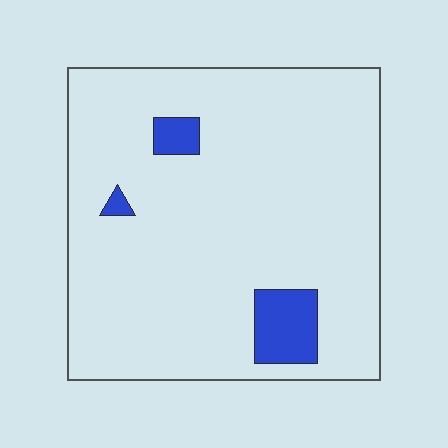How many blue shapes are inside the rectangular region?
3.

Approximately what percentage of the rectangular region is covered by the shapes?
Approximately 5%.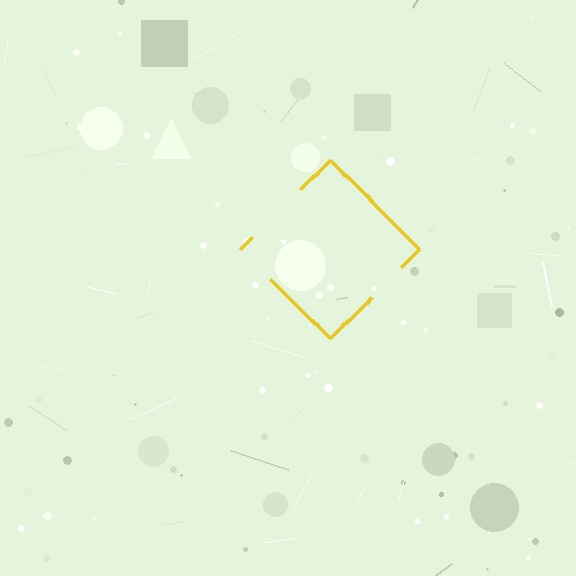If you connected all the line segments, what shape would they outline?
They would outline a diamond.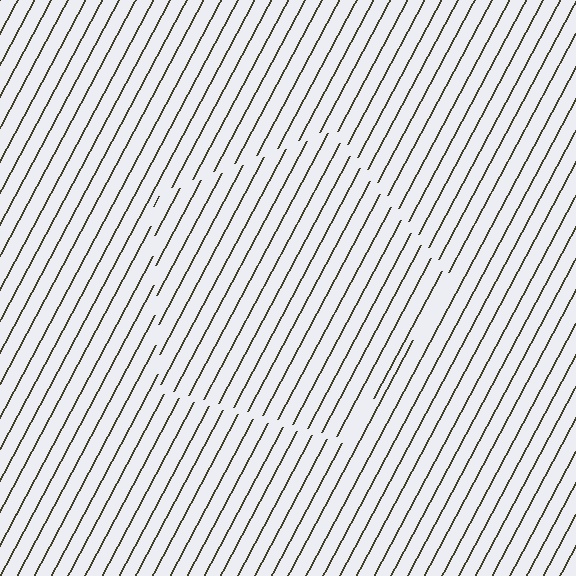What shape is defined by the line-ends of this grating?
An illusory pentagon. The interior of the shape contains the same grating, shifted by half a period — the contour is defined by the phase discontinuity where line-ends from the inner and outer gratings abut.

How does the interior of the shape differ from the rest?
The interior of the shape contains the same grating, shifted by half a period — the contour is defined by the phase discontinuity where line-ends from the inner and outer gratings abut.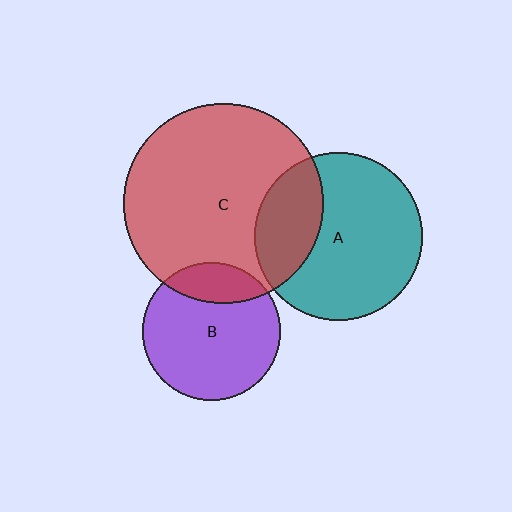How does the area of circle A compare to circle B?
Approximately 1.5 times.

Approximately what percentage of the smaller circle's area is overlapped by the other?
Approximately 30%.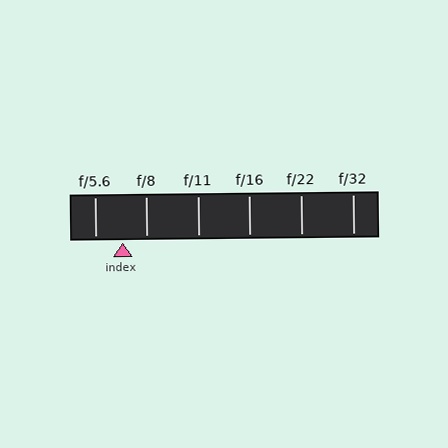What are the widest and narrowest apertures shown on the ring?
The widest aperture shown is f/5.6 and the narrowest is f/32.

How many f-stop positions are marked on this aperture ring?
There are 6 f-stop positions marked.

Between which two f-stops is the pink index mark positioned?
The index mark is between f/5.6 and f/8.